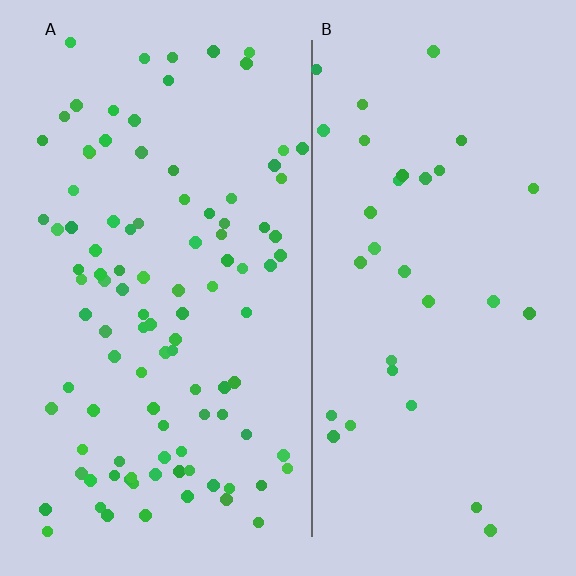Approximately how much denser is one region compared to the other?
Approximately 3.1× — region A over region B.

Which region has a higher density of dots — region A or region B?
A (the left).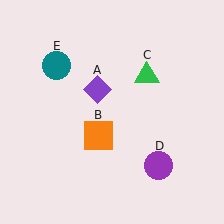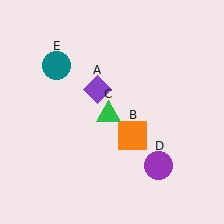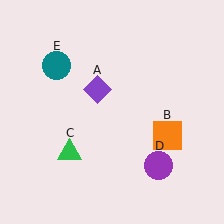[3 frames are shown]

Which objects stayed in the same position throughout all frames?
Purple diamond (object A) and purple circle (object D) and teal circle (object E) remained stationary.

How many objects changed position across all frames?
2 objects changed position: orange square (object B), green triangle (object C).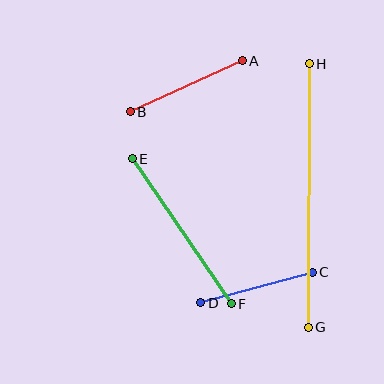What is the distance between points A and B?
The distance is approximately 123 pixels.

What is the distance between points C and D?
The distance is approximately 115 pixels.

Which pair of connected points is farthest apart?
Points G and H are farthest apart.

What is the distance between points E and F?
The distance is approximately 175 pixels.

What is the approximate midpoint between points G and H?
The midpoint is at approximately (309, 195) pixels.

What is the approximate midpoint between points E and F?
The midpoint is at approximately (182, 231) pixels.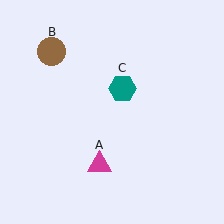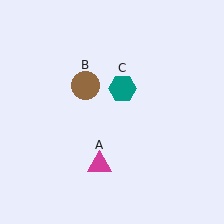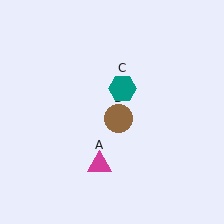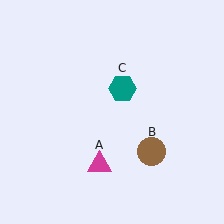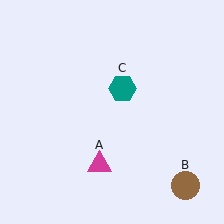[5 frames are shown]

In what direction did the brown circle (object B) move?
The brown circle (object B) moved down and to the right.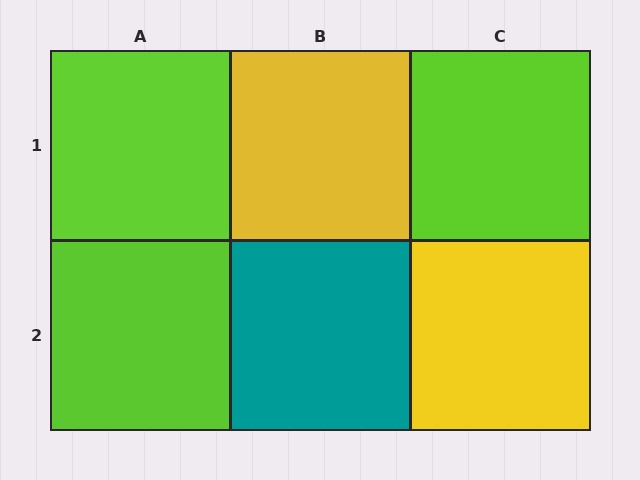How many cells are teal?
1 cell is teal.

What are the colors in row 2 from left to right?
Lime, teal, yellow.